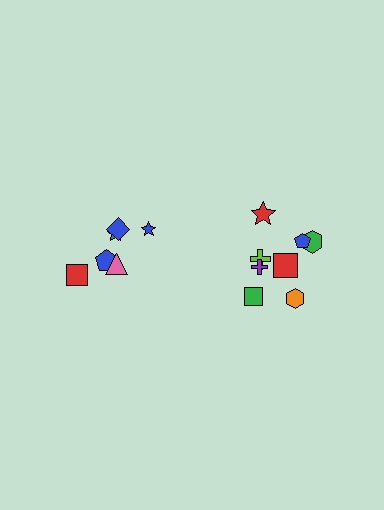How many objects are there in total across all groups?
There are 14 objects.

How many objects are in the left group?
There are 6 objects.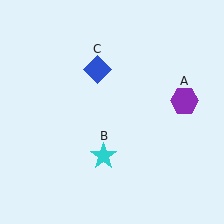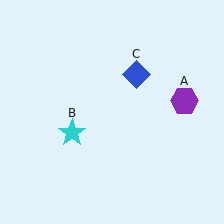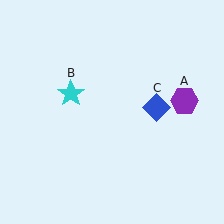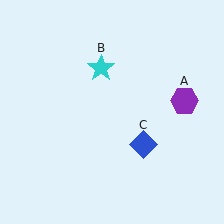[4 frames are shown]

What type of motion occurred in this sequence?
The cyan star (object B), blue diamond (object C) rotated clockwise around the center of the scene.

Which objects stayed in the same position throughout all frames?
Purple hexagon (object A) remained stationary.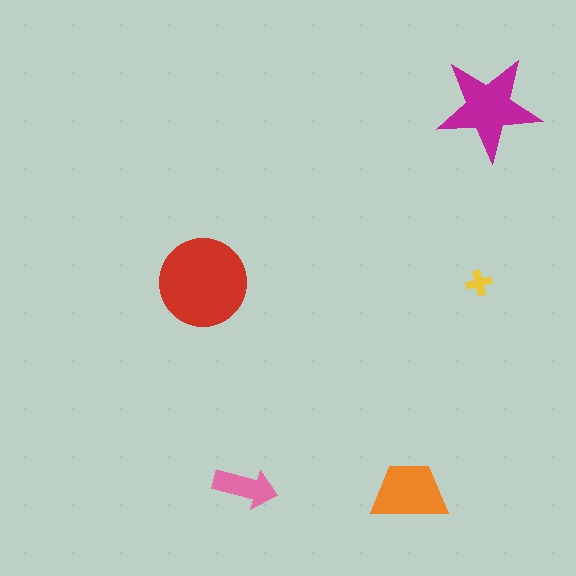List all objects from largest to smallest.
The red circle, the magenta star, the orange trapezoid, the pink arrow, the yellow cross.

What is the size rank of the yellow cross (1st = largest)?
5th.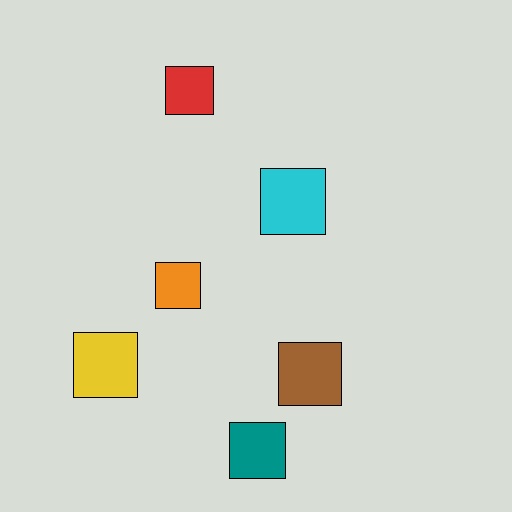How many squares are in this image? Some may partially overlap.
There are 6 squares.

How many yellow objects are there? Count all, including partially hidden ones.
There is 1 yellow object.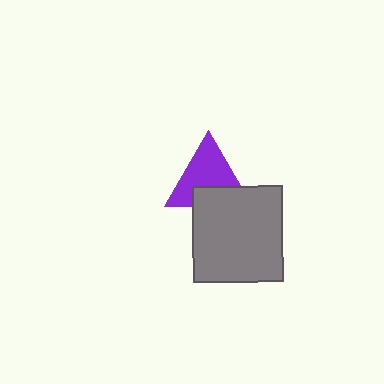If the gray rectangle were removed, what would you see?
You would see the complete purple triangle.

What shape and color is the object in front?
The object in front is a gray rectangle.